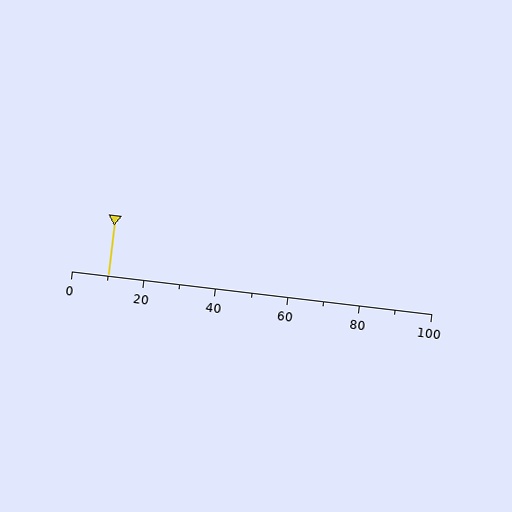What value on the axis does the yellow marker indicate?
The marker indicates approximately 10.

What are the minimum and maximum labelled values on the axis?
The axis runs from 0 to 100.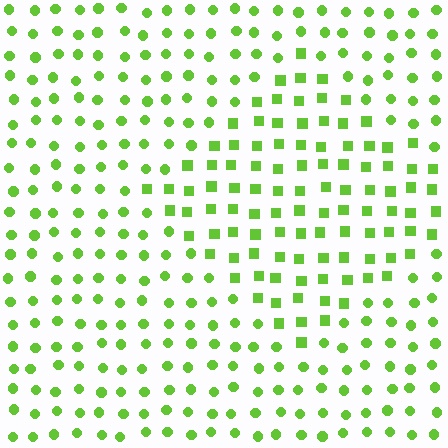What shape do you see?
I see a diamond.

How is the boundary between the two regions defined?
The boundary is defined by a change in element shape: squares inside vs. circles outside. All elements share the same color and spacing.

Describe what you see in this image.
The image is filled with small lime elements arranged in a uniform grid. A diamond-shaped region contains squares, while the surrounding area contains circles. The boundary is defined purely by the change in element shape.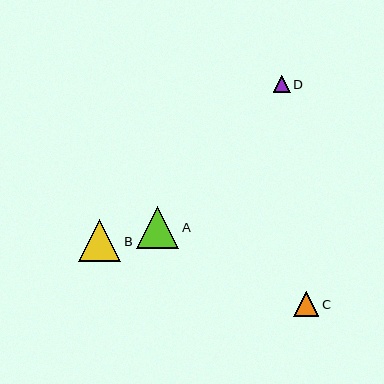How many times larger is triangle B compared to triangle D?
Triangle B is approximately 2.5 times the size of triangle D.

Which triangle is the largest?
Triangle B is the largest with a size of approximately 43 pixels.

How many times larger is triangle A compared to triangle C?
Triangle A is approximately 1.7 times the size of triangle C.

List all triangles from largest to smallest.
From largest to smallest: B, A, C, D.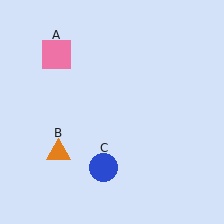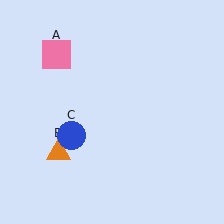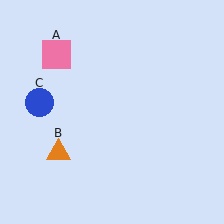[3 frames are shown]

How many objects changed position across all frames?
1 object changed position: blue circle (object C).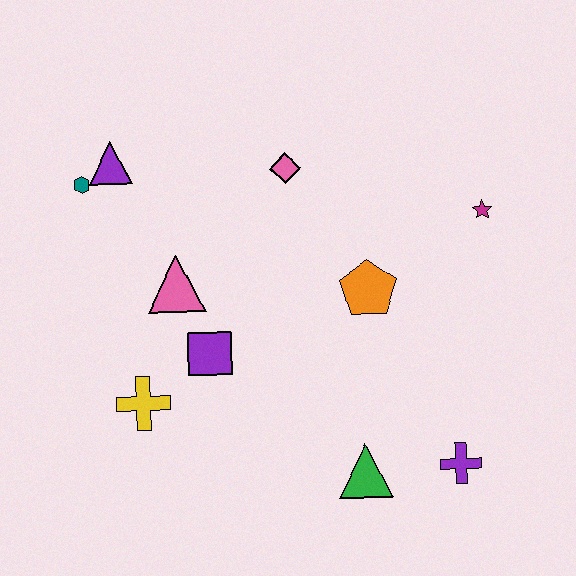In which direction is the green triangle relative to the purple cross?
The green triangle is to the left of the purple cross.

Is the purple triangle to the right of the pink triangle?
No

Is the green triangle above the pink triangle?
No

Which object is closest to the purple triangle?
The teal hexagon is closest to the purple triangle.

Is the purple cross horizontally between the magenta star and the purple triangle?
Yes